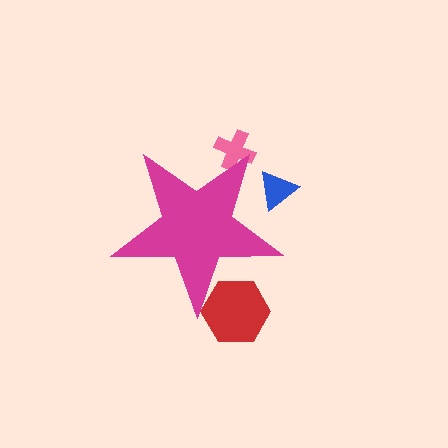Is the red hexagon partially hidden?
Yes, the red hexagon is partially hidden behind the magenta star.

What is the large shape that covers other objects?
A magenta star.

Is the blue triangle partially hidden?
Yes, the blue triangle is partially hidden behind the magenta star.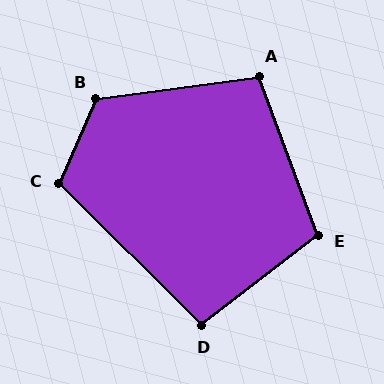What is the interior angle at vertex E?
Approximately 107 degrees (obtuse).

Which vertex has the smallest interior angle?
D, at approximately 98 degrees.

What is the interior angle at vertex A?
Approximately 103 degrees (obtuse).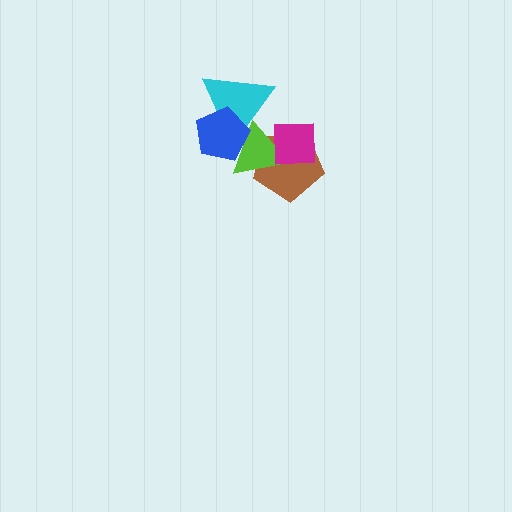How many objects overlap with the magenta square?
2 objects overlap with the magenta square.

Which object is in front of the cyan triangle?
The blue pentagon is in front of the cyan triangle.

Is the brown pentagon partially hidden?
Yes, it is partially covered by another shape.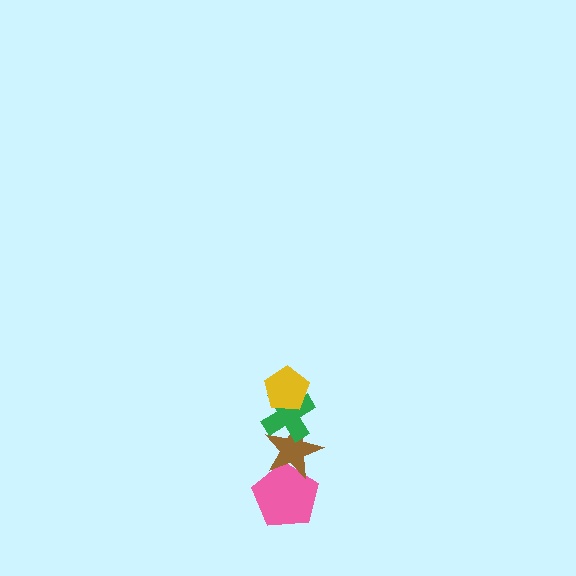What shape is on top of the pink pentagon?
The brown star is on top of the pink pentagon.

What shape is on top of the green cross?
The yellow pentagon is on top of the green cross.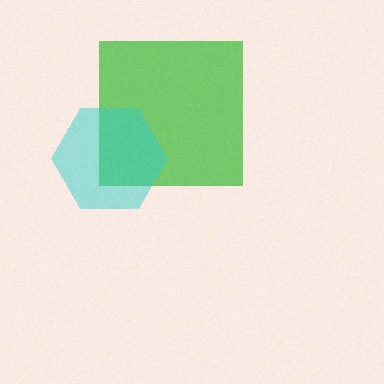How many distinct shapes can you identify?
There are 2 distinct shapes: a green square, a cyan hexagon.